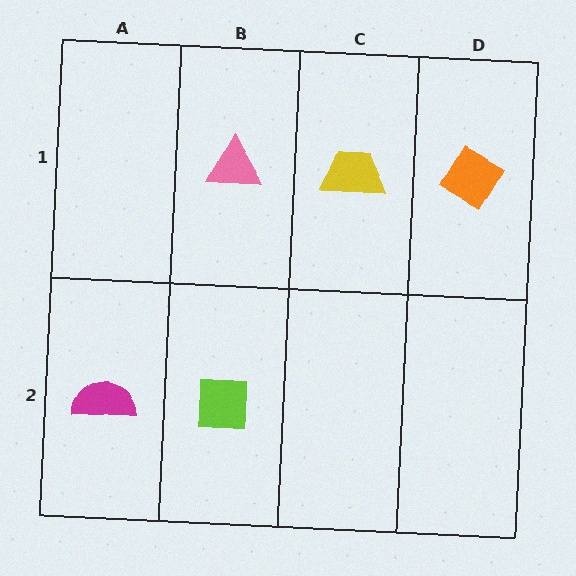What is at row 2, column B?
A lime square.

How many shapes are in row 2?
2 shapes.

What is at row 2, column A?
A magenta semicircle.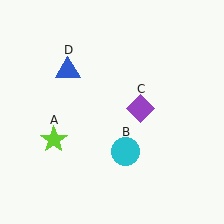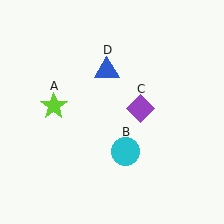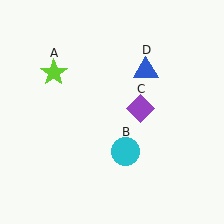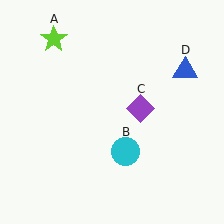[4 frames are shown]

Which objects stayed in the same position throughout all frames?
Cyan circle (object B) and purple diamond (object C) remained stationary.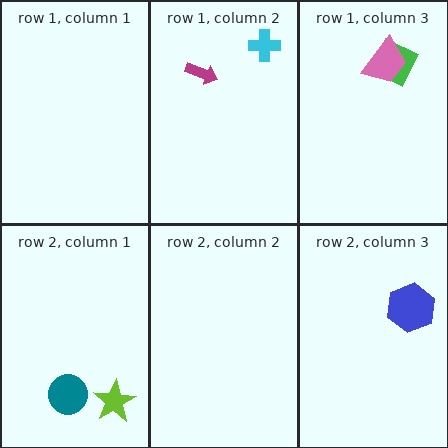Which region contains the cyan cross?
The row 1, column 2 region.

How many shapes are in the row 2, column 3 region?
1.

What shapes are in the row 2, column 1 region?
The lime star, the teal circle.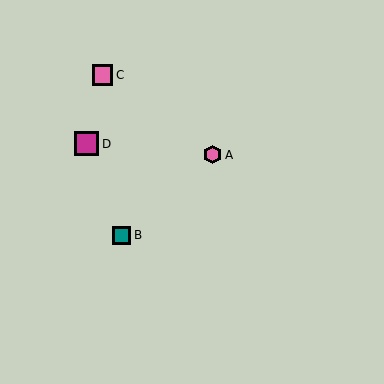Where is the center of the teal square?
The center of the teal square is at (121, 235).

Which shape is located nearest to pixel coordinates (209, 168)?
The pink hexagon (labeled A) at (212, 155) is nearest to that location.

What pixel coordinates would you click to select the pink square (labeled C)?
Click at (103, 75) to select the pink square C.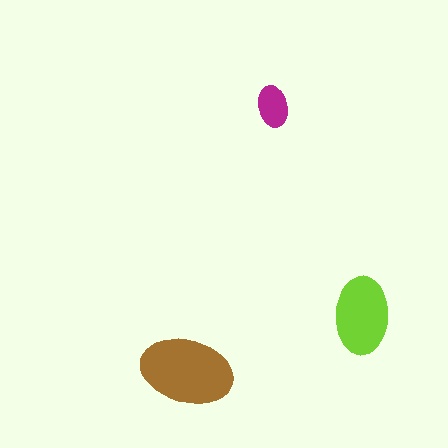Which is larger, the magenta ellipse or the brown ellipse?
The brown one.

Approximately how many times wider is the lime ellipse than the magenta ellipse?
About 2 times wider.